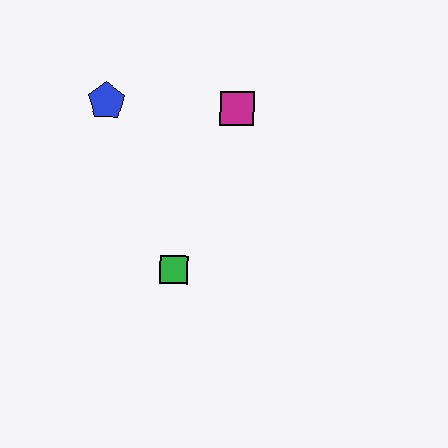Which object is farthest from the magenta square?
The green square is farthest from the magenta square.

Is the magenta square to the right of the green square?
Yes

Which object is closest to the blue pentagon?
The magenta square is closest to the blue pentagon.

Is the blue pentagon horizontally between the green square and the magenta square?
No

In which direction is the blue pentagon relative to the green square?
The blue pentagon is above the green square.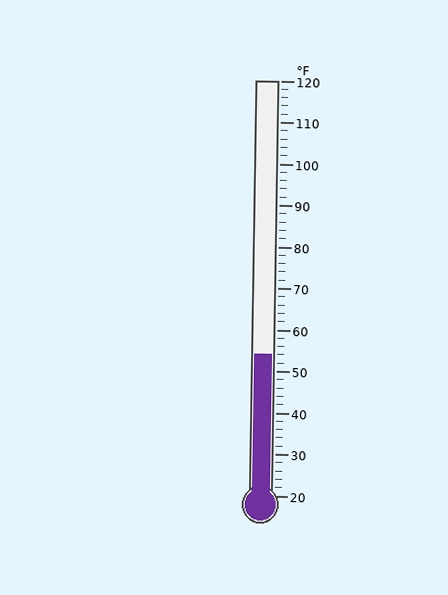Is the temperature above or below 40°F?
The temperature is above 40°F.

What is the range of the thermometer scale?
The thermometer scale ranges from 20°F to 120°F.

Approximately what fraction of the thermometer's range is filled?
The thermometer is filled to approximately 35% of its range.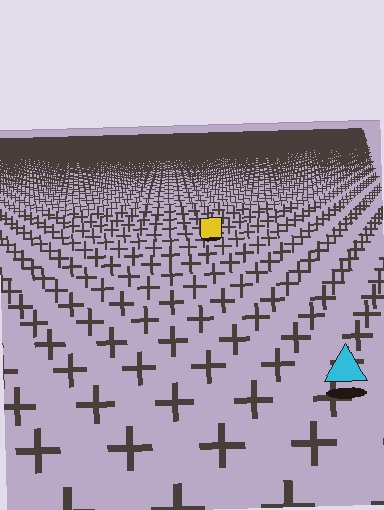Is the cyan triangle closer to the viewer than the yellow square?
Yes. The cyan triangle is closer — you can tell from the texture gradient: the ground texture is coarser near it.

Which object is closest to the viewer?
The cyan triangle is closest. The texture marks near it are larger and more spread out.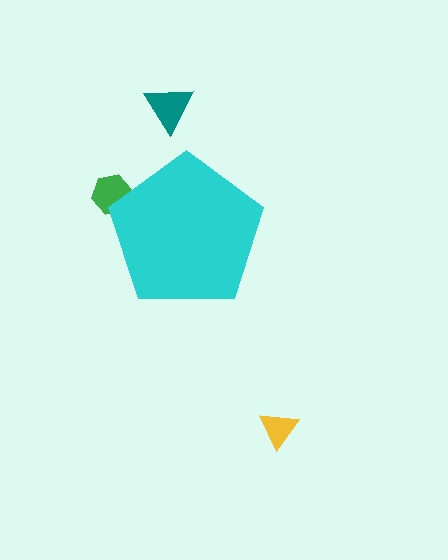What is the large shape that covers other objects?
A cyan pentagon.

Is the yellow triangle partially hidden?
No, the yellow triangle is fully visible.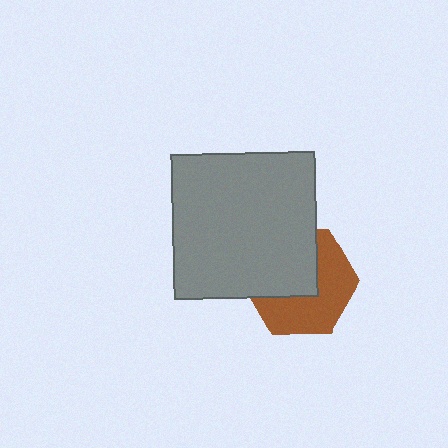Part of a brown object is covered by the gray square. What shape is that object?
It is a hexagon.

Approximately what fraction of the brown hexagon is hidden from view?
Roughly 48% of the brown hexagon is hidden behind the gray square.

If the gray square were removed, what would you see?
You would see the complete brown hexagon.